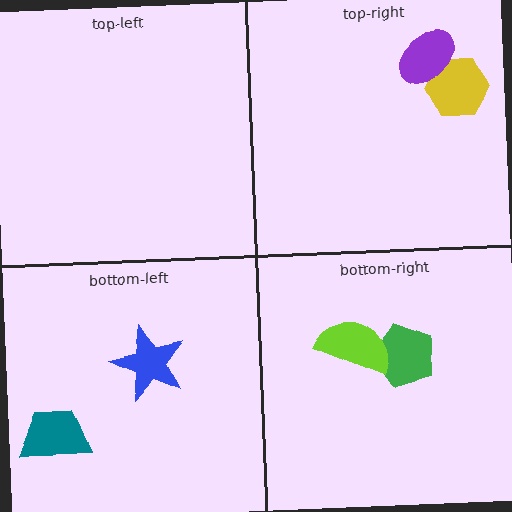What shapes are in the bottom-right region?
The green pentagon, the lime semicircle.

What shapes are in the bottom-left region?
The teal trapezoid, the blue star.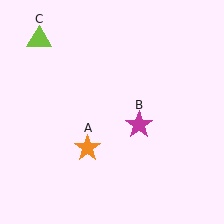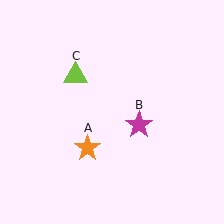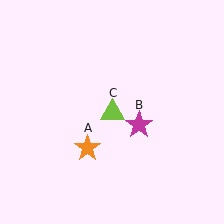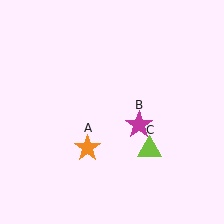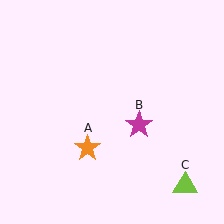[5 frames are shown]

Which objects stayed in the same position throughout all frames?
Orange star (object A) and magenta star (object B) remained stationary.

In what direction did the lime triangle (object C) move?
The lime triangle (object C) moved down and to the right.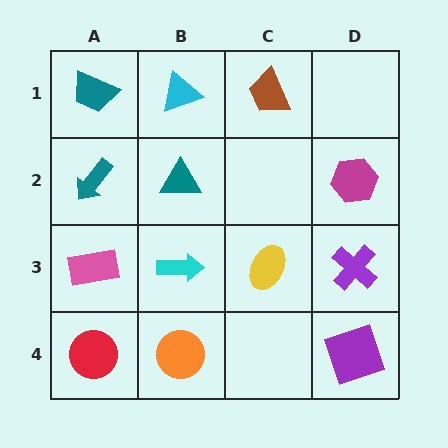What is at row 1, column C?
A brown trapezoid.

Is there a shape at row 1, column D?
No, that cell is empty.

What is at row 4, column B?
An orange circle.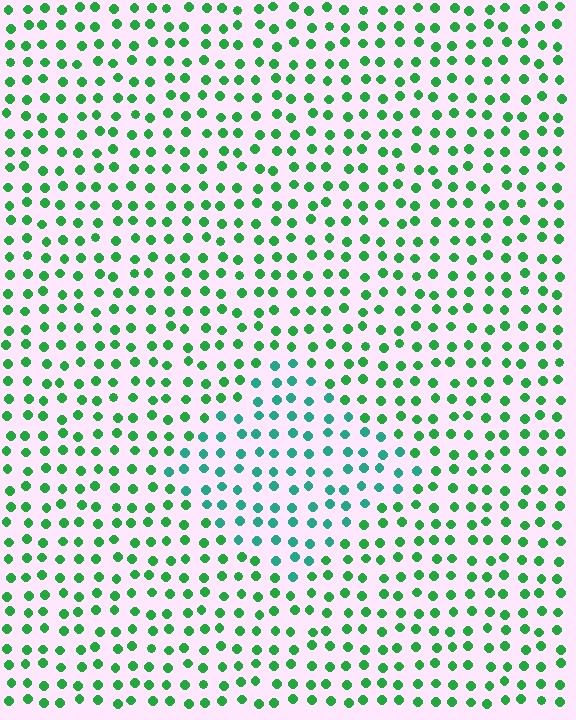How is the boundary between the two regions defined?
The boundary is defined purely by a slight shift in hue (about 33 degrees). Spacing, size, and orientation are identical on both sides.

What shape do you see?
I see a diamond.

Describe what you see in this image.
The image is filled with small green elements in a uniform arrangement. A diamond-shaped region is visible where the elements are tinted to a slightly different hue, forming a subtle color boundary.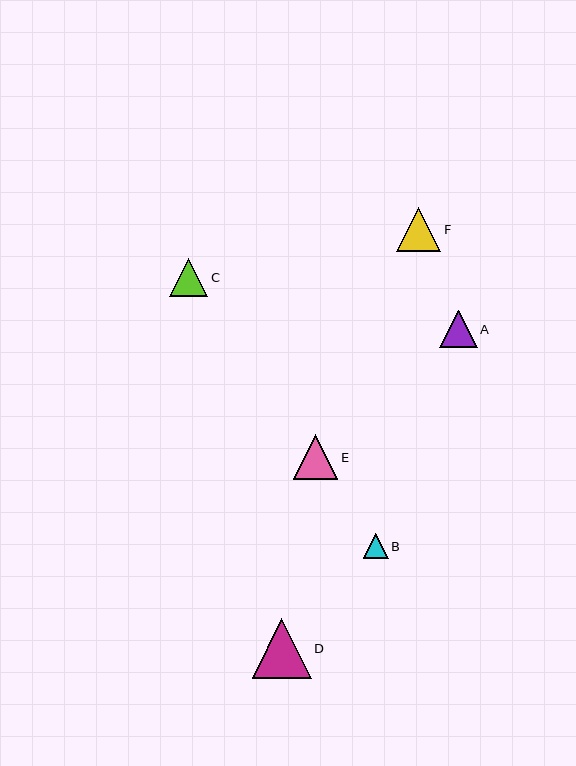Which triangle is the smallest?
Triangle B is the smallest with a size of approximately 25 pixels.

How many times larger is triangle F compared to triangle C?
Triangle F is approximately 1.2 times the size of triangle C.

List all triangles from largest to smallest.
From largest to smallest: D, E, F, C, A, B.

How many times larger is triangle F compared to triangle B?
Triangle F is approximately 1.7 times the size of triangle B.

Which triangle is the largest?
Triangle D is the largest with a size of approximately 59 pixels.